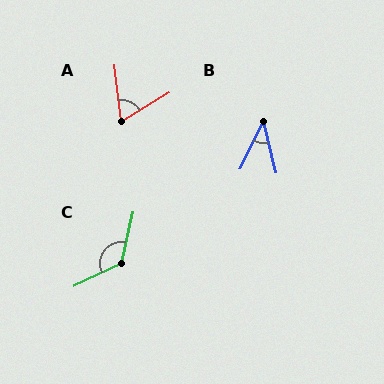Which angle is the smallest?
B, at approximately 40 degrees.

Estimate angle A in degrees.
Approximately 66 degrees.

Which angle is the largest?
C, at approximately 128 degrees.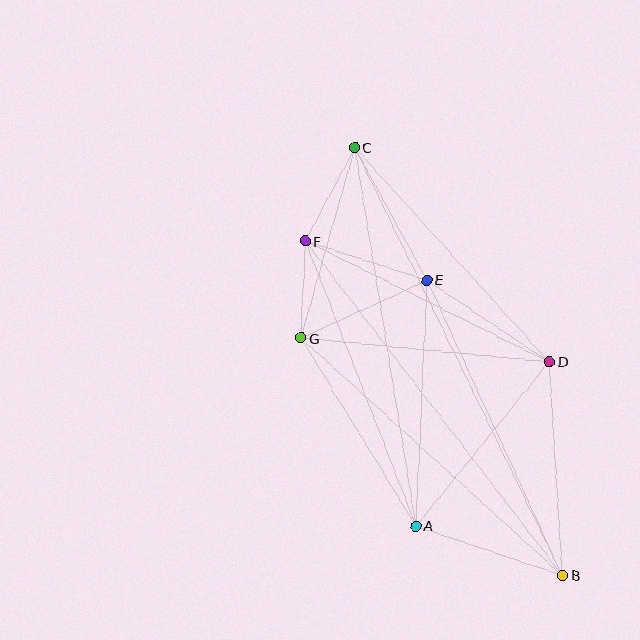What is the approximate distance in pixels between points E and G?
The distance between E and G is approximately 139 pixels.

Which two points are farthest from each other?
Points B and C are farthest from each other.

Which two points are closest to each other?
Points F and G are closest to each other.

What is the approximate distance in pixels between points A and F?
The distance between A and F is approximately 305 pixels.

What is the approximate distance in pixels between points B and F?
The distance between B and F is approximately 422 pixels.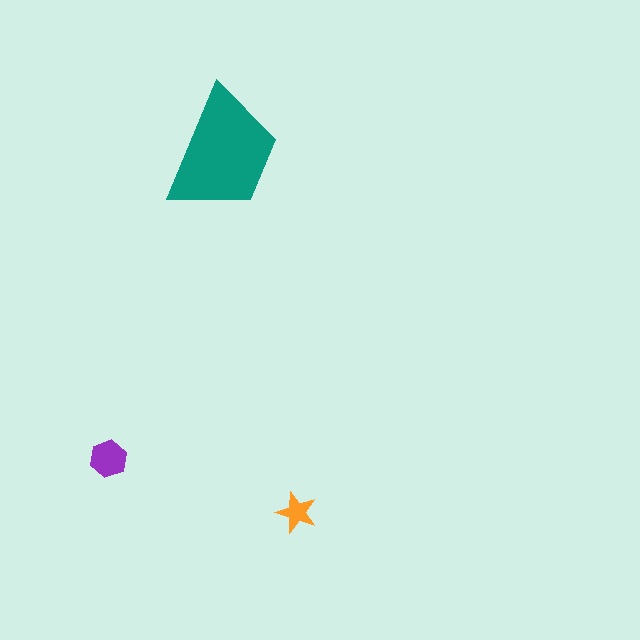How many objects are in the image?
There are 3 objects in the image.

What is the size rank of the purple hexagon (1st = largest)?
2nd.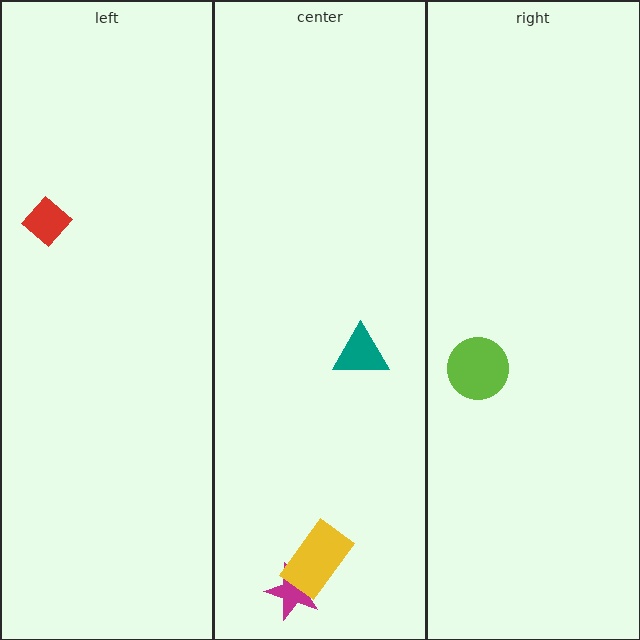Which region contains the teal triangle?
The center region.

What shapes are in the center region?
The magenta star, the yellow rectangle, the teal triangle.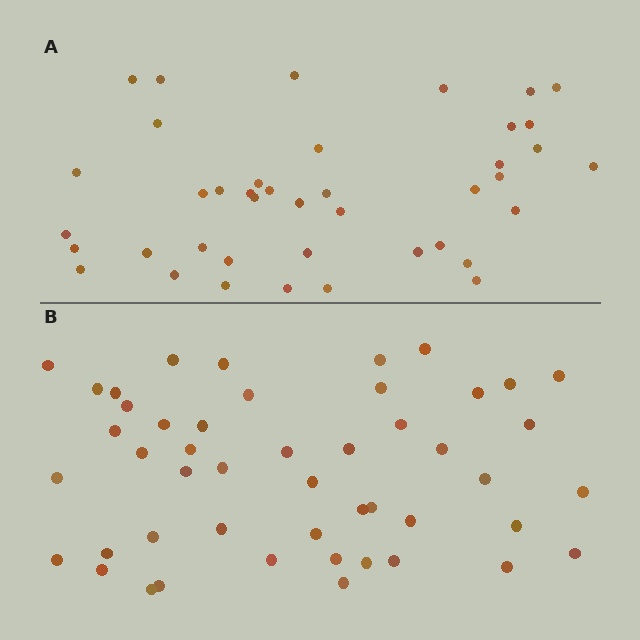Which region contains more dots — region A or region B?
Region B (the bottom region) has more dots.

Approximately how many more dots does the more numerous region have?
Region B has roughly 8 or so more dots than region A.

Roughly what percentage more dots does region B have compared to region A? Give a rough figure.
About 15% more.